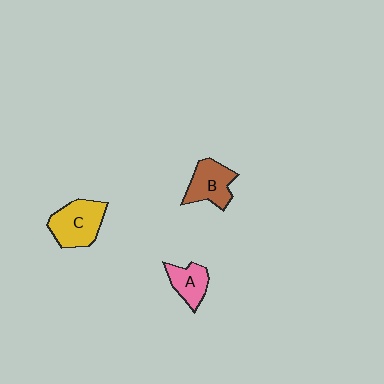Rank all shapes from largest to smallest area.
From largest to smallest: C (yellow), B (brown), A (pink).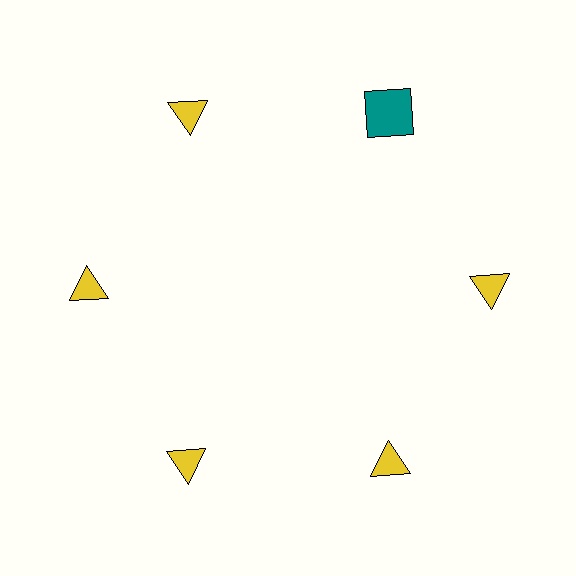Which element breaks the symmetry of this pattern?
The teal square at roughly the 1 o'clock position breaks the symmetry. All other shapes are yellow triangles.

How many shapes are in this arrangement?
There are 6 shapes arranged in a ring pattern.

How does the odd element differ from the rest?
It differs in both color (teal instead of yellow) and shape (square instead of triangle).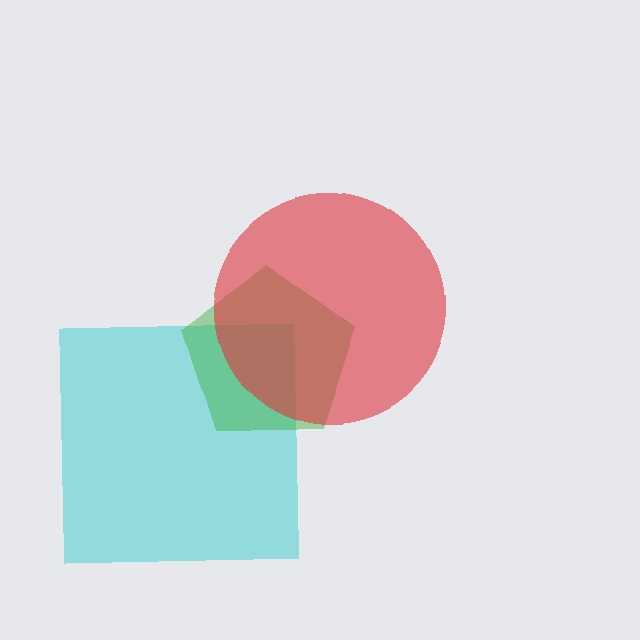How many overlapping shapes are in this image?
There are 3 overlapping shapes in the image.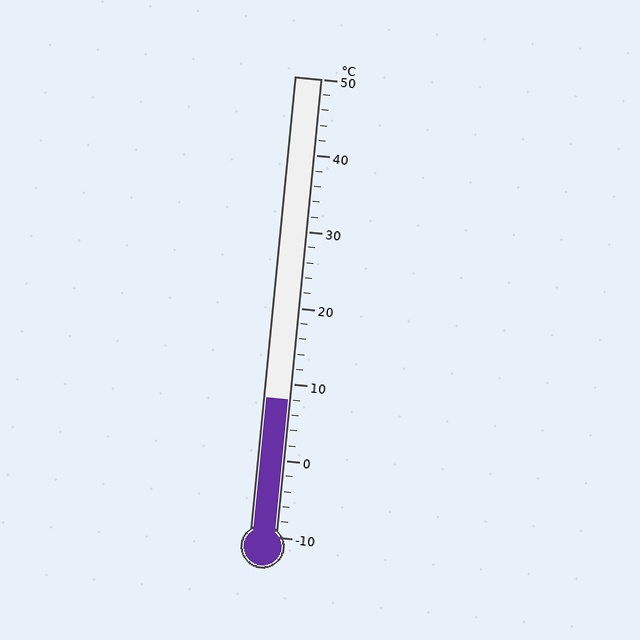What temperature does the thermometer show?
The thermometer shows approximately 8°C.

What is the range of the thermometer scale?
The thermometer scale ranges from -10°C to 50°C.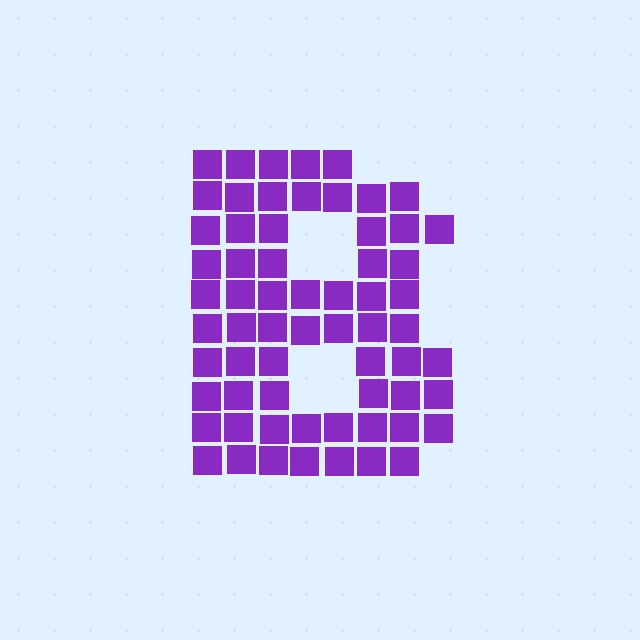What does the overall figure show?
The overall figure shows the letter B.